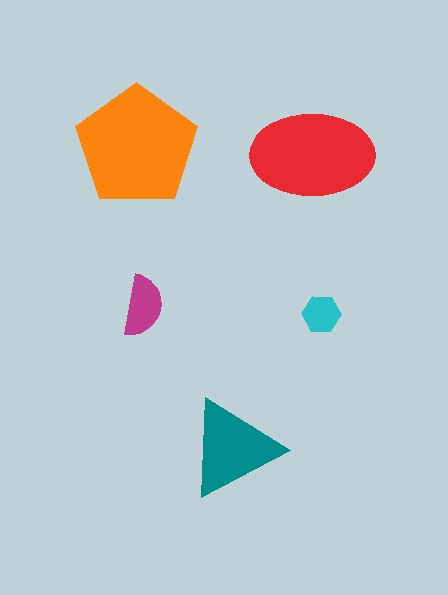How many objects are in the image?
There are 5 objects in the image.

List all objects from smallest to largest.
The cyan hexagon, the magenta semicircle, the teal triangle, the red ellipse, the orange pentagon.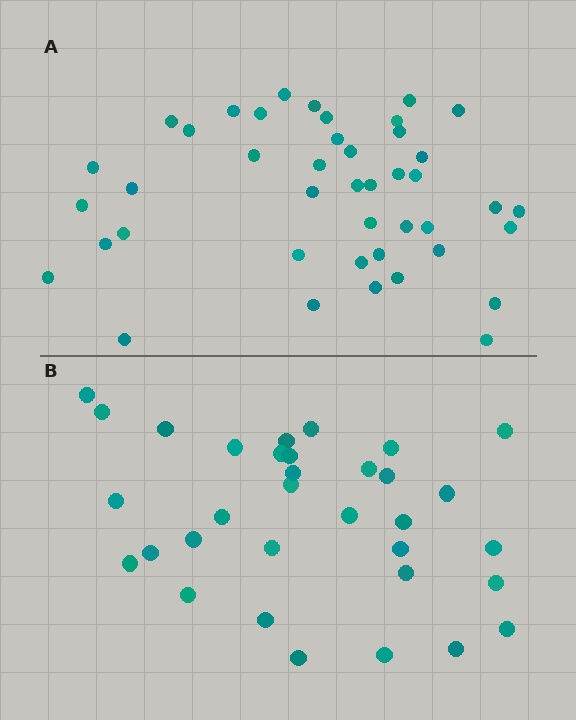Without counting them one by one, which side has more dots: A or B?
Region A (the top region) has more dots.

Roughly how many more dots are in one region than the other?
Region A has roughly 10 or so more dots than region B.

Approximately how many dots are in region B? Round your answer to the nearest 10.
About 30 dots. (The exact count is 33, which rounds to 30.)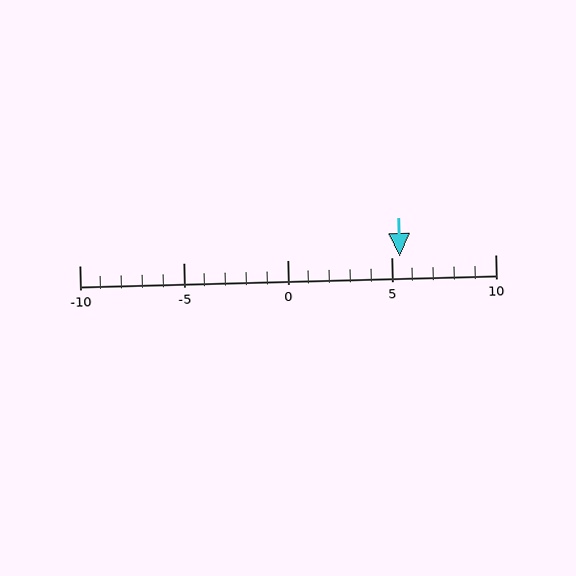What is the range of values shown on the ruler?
The ruler shows values from -10 to 10.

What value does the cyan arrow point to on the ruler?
The cyan arrow points to approximately 5.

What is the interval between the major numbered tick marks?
The major tick marks are spaced 5 units apart.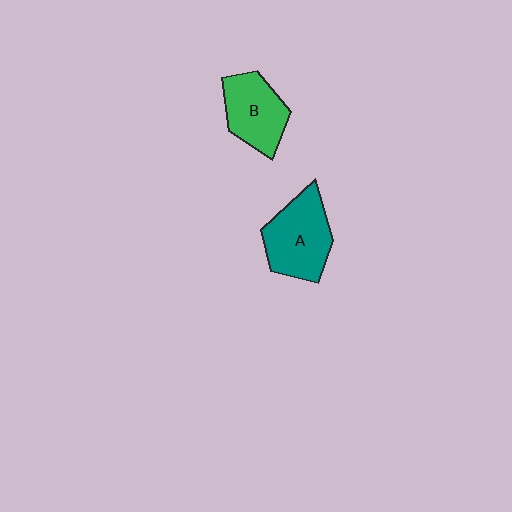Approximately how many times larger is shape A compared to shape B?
Approximately 1.2 times.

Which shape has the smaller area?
Shape B (green).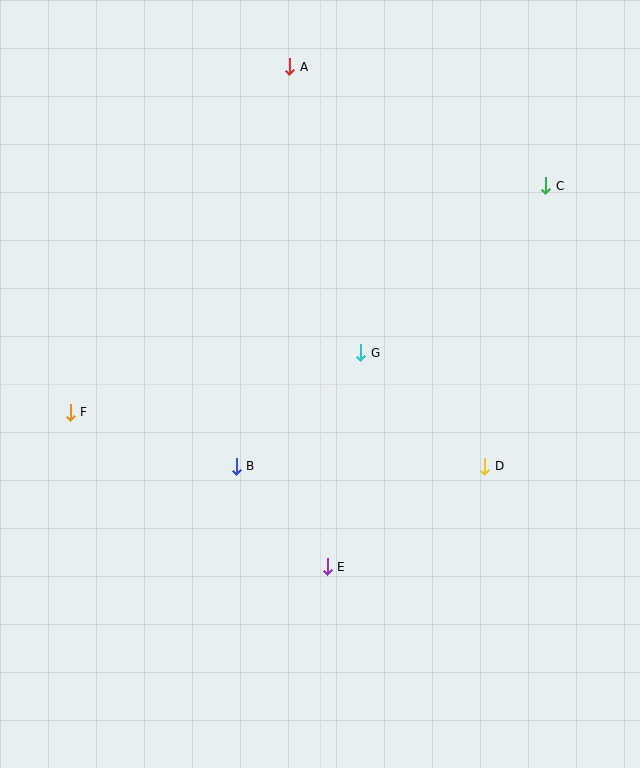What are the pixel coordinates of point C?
Point C is at (546, 186).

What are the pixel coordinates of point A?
Point A is at (290, 67).